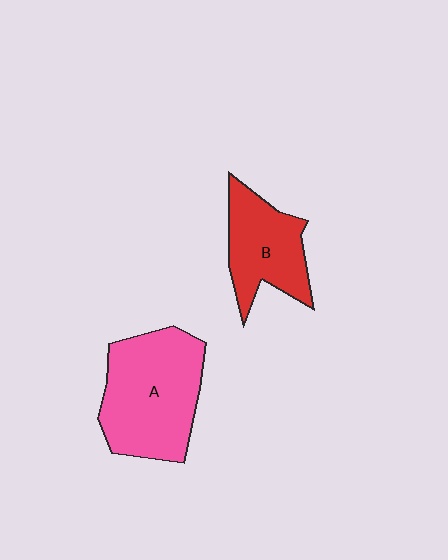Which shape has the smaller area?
Shape B (red).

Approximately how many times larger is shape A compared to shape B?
Approximately 1.5 times.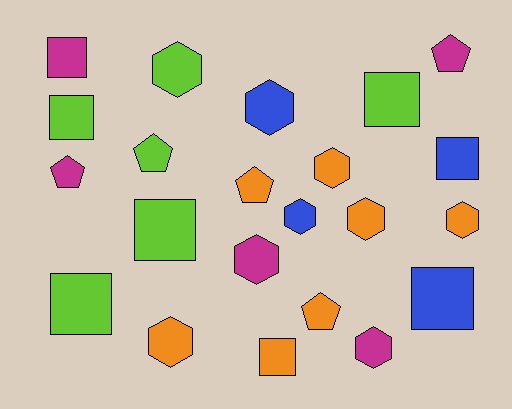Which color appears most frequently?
Orange, with 7 objects.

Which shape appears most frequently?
Hexagon, with 9 objects.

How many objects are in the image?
There are 22 objects.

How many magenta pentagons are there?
There are 2 magenta pentagons.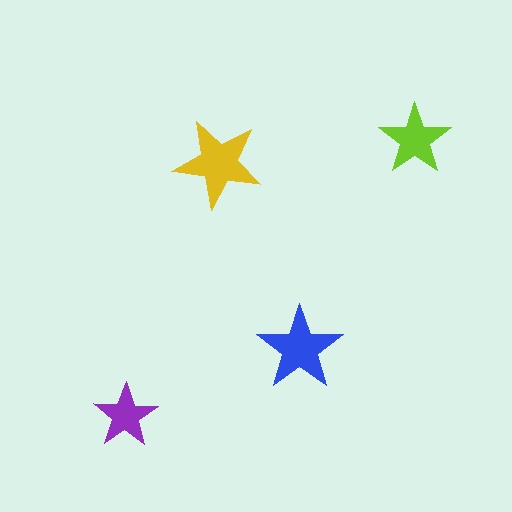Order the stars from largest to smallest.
the yellow one, the blue one, the lime one, the purple one.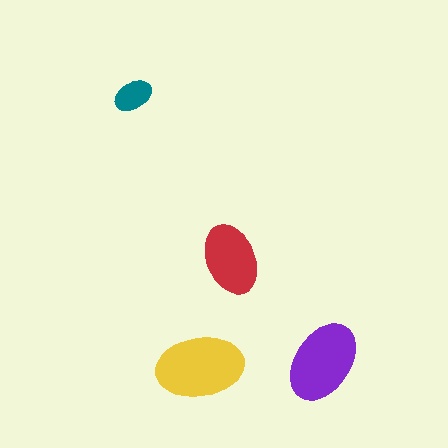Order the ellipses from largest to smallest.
the yellow one, the purple one, the red one, the teal one.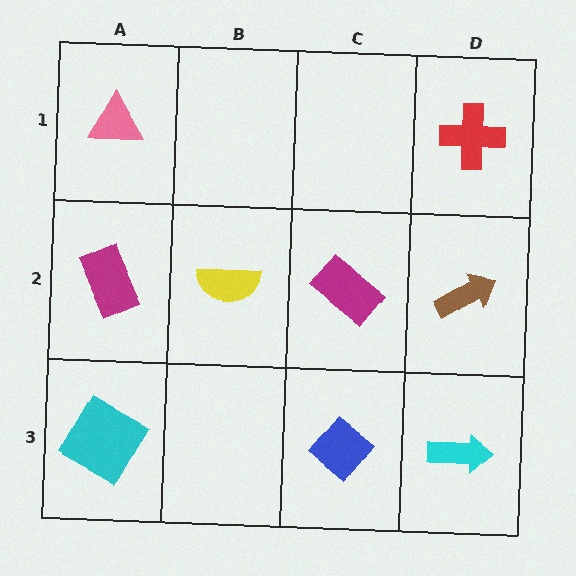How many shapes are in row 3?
3 shapes.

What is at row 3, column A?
A cyan square.